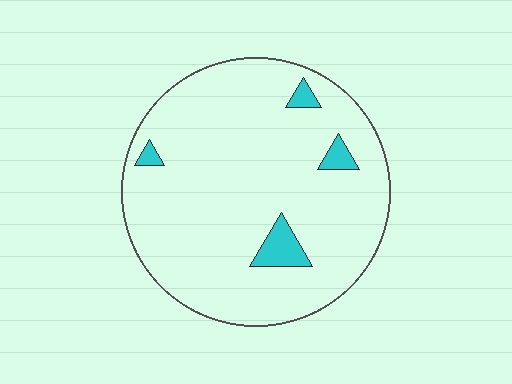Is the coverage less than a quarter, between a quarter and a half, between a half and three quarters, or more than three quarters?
Less than a quarter.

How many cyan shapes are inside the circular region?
4.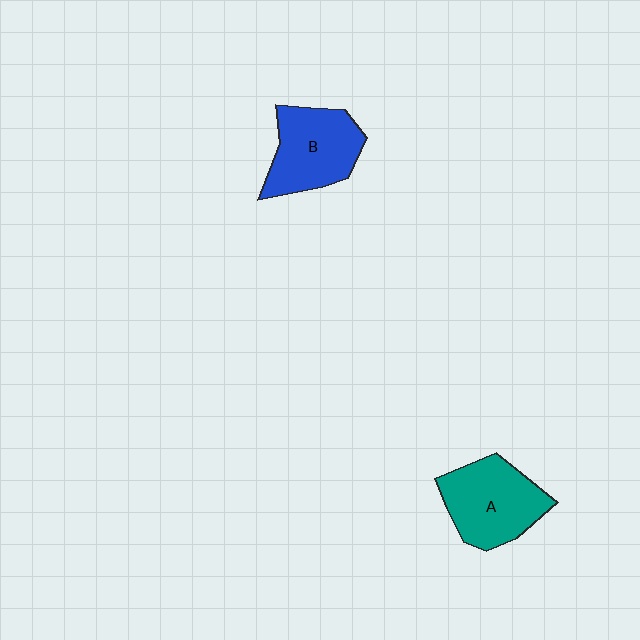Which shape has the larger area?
Shape A (teal).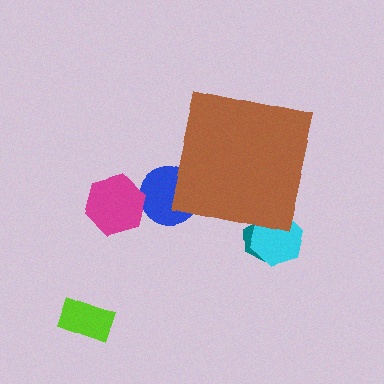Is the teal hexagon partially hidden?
Yes, the teal hexagon is partially hidden behind the brown square.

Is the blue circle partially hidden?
Yes, the blue circle is partially hidden behind the brown square.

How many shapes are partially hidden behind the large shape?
3 shapes are partially hidden.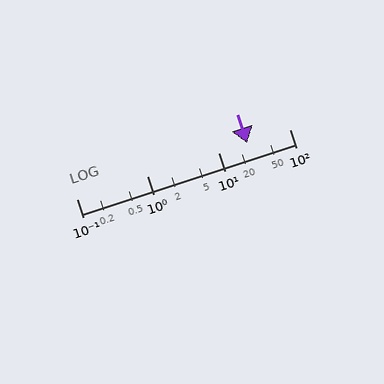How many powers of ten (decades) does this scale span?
The scale spans 3 decades, from 0.1 to 100.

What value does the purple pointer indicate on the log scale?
The pointer indicates approximately 25.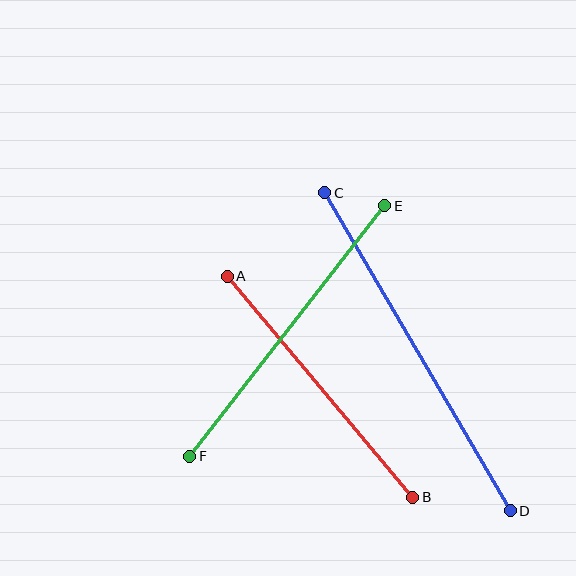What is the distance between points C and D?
The distance is approximately 368 pixels.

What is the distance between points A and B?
The distance is approximately 288 pixels.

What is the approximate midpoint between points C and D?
The midpoint is at approximately (417, 352) pixels.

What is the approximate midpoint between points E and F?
The midpoint is at approximately (287, 331) pixels.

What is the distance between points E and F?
The distance is approximately 317 pixels.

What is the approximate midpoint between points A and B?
The midpoint is at approximately (320, 387) pixels.